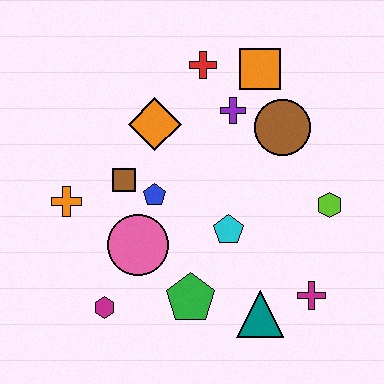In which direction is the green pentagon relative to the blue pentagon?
The green pentagon is below the blue pentagon.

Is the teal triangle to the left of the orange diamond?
No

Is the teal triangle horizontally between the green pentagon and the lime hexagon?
Yes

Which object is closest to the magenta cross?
The teal triangle is closest to the magenta cross.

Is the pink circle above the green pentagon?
Yes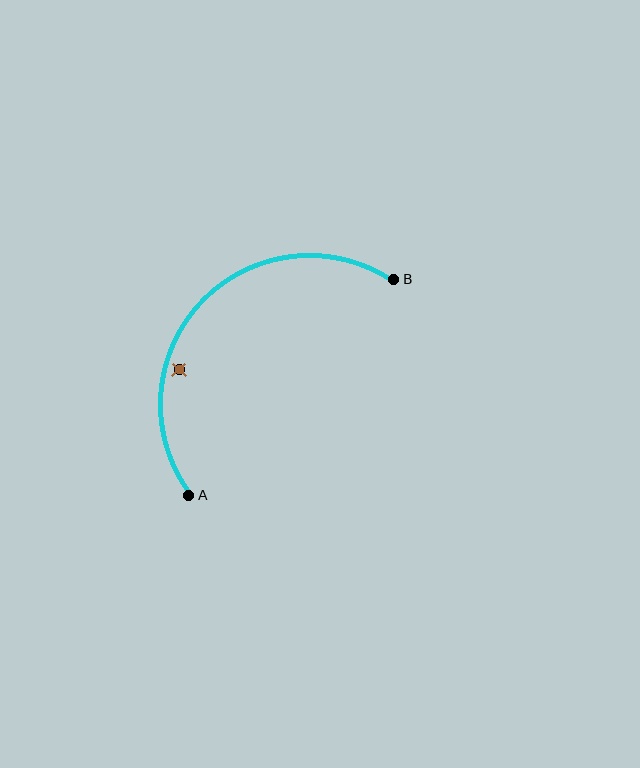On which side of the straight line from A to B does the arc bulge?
The arc bulges above and to the left of the straight line connecting A and B.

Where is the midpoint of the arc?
The arc midpoint is the point on the curve farthest from the straight line joining A and B. It sits above and to the left of that line.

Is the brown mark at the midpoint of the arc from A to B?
No — the brown mark does not lie on the arc at all. It sits slightly inside the curve.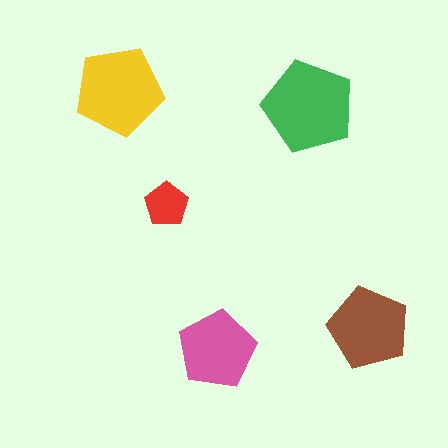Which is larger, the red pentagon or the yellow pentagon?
The yellow one.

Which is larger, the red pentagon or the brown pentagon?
The brown one.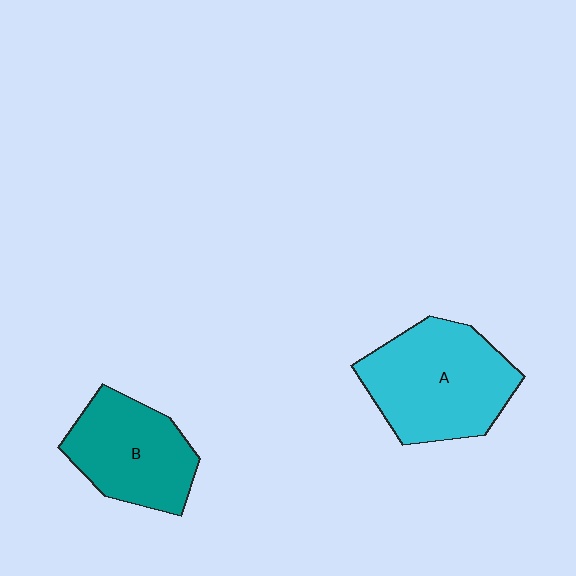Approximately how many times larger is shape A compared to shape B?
Approximately 1.3 times.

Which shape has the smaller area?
Shape B (teal).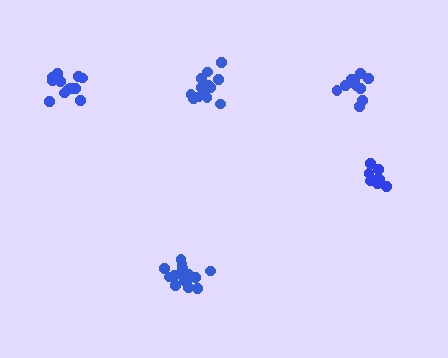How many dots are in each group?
Group 1: 15 dots, Group 2: 15 dots, Group 3: 14 dots, Group 4: 11 dots, Group 5: 9 dots (64 total).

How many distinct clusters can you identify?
There are 5 distinct clusters.